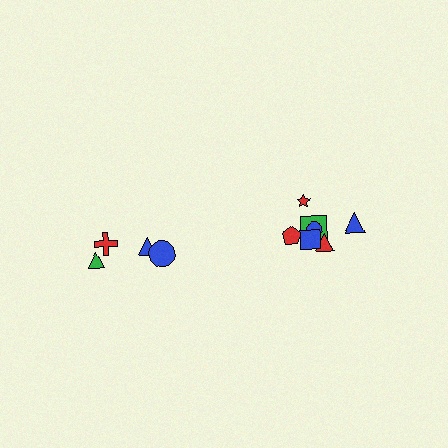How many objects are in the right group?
There are 7 objects.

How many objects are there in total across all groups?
There are 11 objects.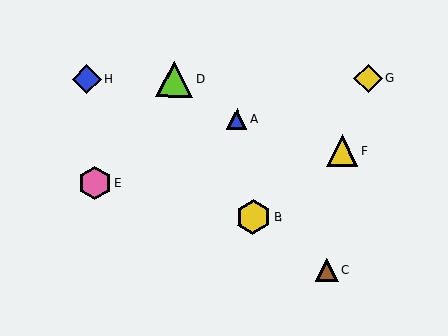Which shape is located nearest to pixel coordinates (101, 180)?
The pink hexagon (labeled E) at (95, 183) is nearest to that location.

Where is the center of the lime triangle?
The center of the lime triangle is at (174, 79).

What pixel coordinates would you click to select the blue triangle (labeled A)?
Click at (237, 119) to select the blue triangle A.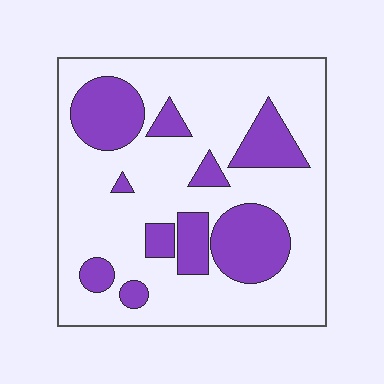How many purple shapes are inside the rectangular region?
10.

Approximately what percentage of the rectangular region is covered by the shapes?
Approximately 25%.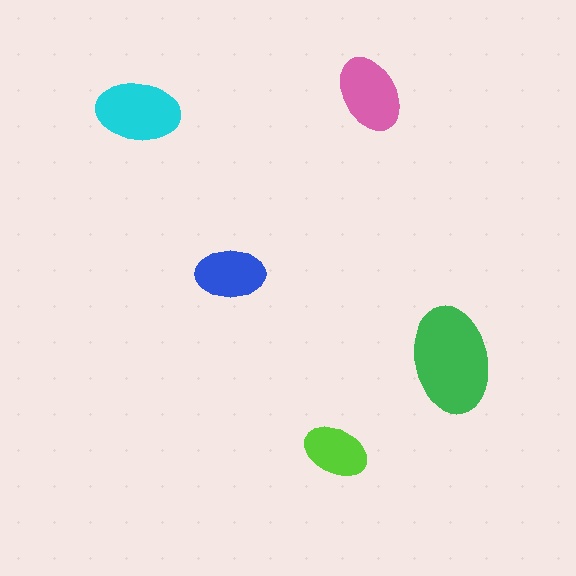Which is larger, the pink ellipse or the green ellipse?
The green one.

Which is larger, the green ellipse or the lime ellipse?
The green one.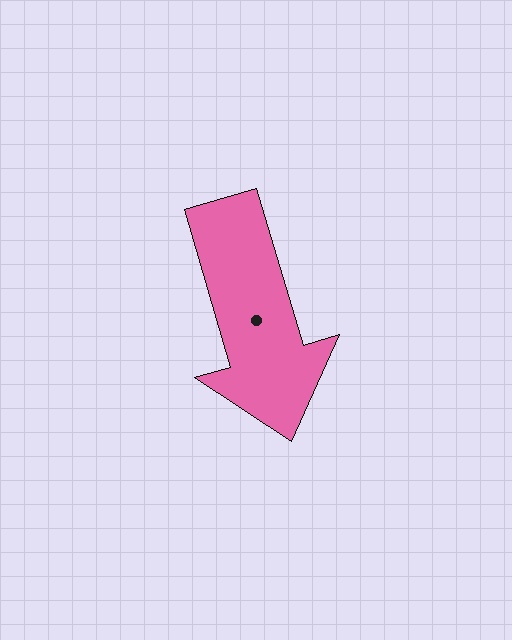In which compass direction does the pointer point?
South.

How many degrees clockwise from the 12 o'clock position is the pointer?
Approximately 164 degrees.